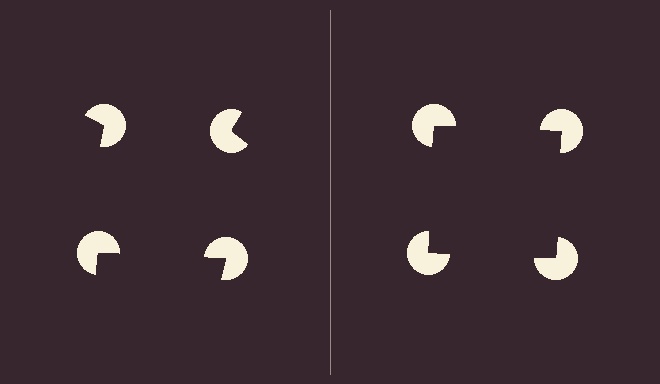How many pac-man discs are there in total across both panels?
8 — 4 on each side.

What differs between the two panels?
The pac-man discs are positioned identically on both sides; only the wedge orientations differ. On the right they align to a square; on the left they are misaligned.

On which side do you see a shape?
An illusory square appears on the right side. On the left side the wedge cuts are rotated, so no coherent shape forms.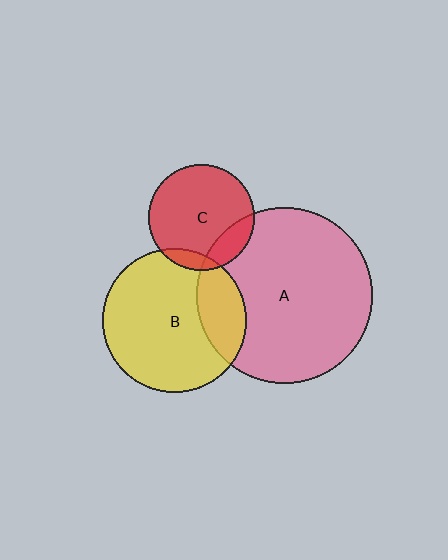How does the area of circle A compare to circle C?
Approximately 2.7 times.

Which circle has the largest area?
Circle A (pink).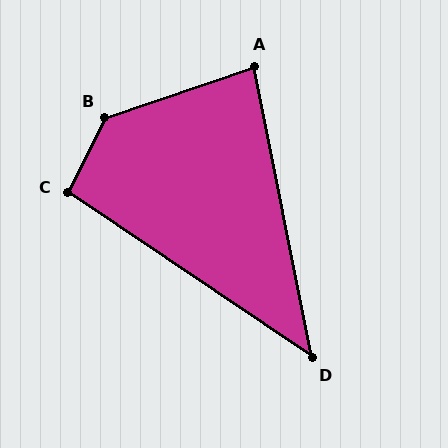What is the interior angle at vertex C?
Approximately 97 degrees (obtuse).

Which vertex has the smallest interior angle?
D, at approximately 45 degrees.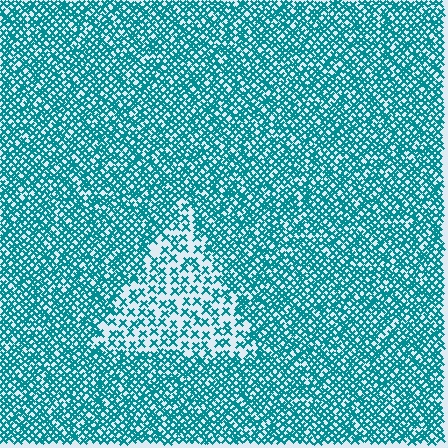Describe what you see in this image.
The image contains small teal elements arranged at two different densities. A triangle-shaped region is visible where the elements are less densely packed than the surrounding area.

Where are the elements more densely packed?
The elements are more densely packed outside the triangle boundary.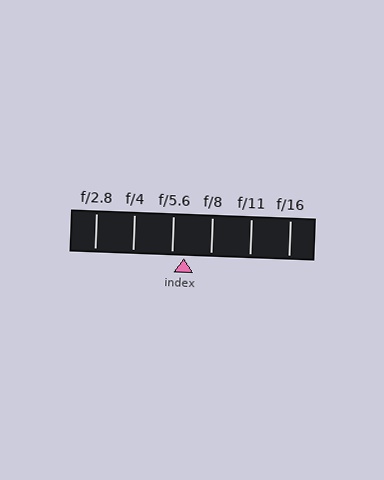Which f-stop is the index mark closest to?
The index mark is closest to f/5.6.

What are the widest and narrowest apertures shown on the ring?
The widest aperture shown is f/2.8 and the narrowest is f/16.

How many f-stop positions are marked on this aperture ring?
There are 6 f-stop positions marked.